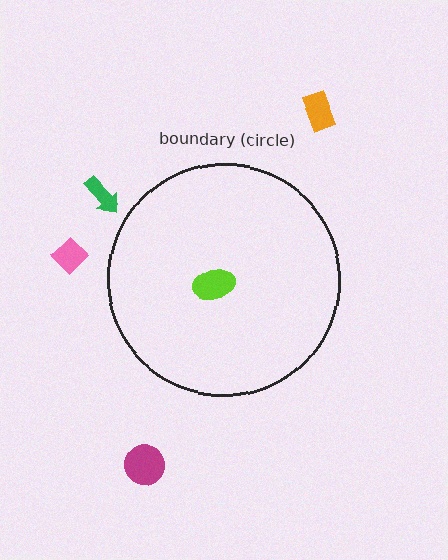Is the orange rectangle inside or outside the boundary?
Outside.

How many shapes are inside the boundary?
1 inside, 4 outside.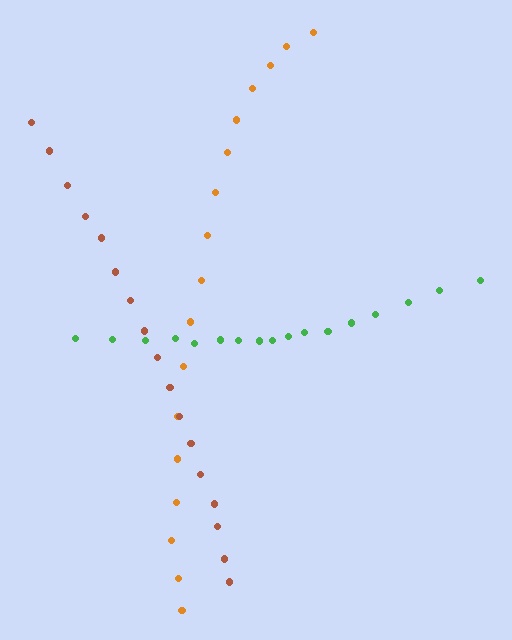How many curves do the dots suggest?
There are 3 distinct paths.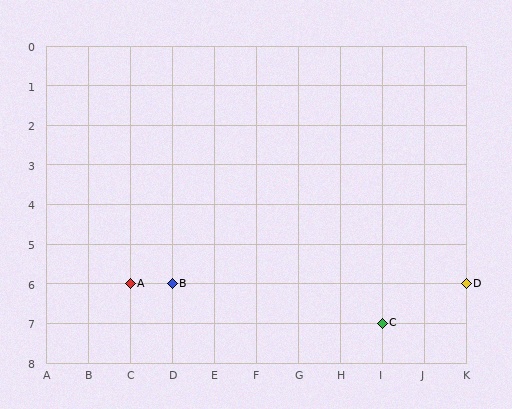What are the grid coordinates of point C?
Point C is at grid coordinates (I, 7).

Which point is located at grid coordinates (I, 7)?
Point C is at (I, 7).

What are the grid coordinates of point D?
Point D is at grid coordinates (K, 6).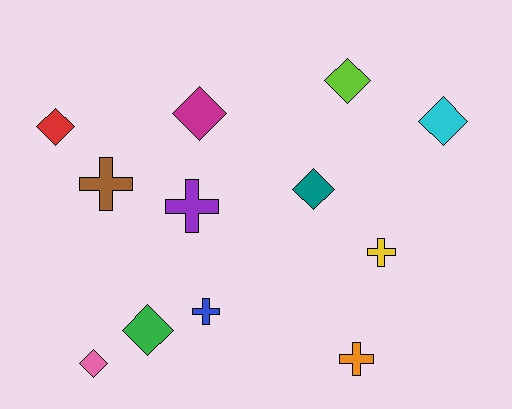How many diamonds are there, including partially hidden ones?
There are 7 diamonds.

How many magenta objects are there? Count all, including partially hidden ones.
There is 1 magenta object.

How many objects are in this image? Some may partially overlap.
There are 12 objects.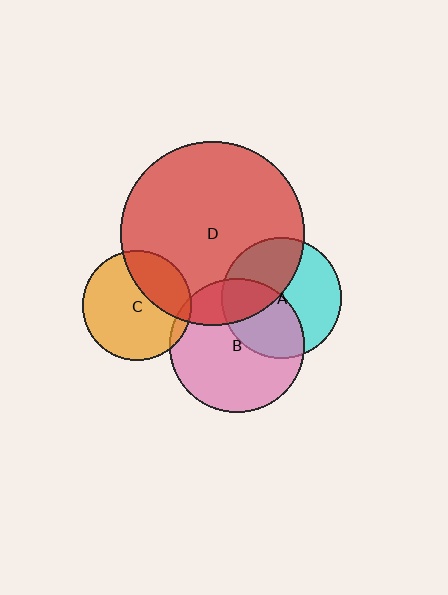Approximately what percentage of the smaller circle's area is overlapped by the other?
Approximately 5%.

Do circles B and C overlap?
Yes.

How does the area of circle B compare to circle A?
Approximately 1.2 times.